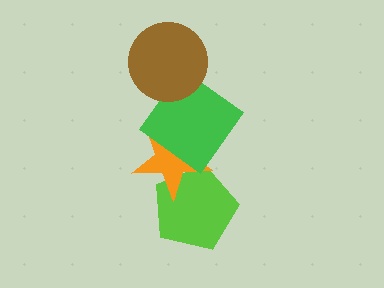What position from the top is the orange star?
The orange star is 3rd from the top.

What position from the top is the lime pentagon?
The lime pentagon is 4th from the top.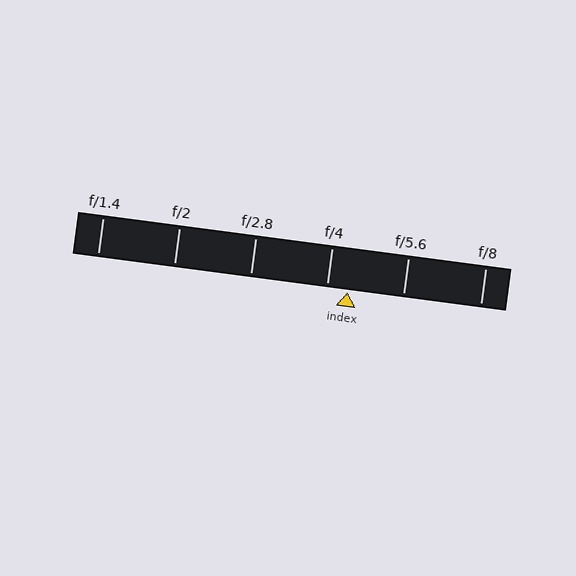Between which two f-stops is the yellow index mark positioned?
The index mark is between f/4 and f/5.6.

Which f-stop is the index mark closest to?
The index mark is closest to f/4.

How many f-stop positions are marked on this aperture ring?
There are 6 f-stop positions marked.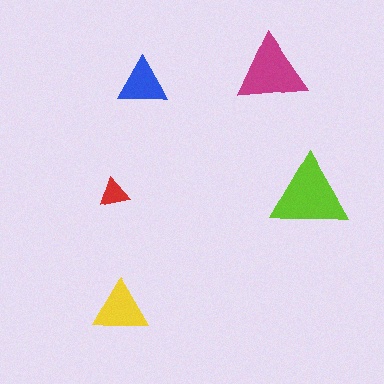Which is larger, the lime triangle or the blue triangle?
The lime one.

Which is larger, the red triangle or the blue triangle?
The blue one.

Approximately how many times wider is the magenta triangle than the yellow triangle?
About 1.5 times wider.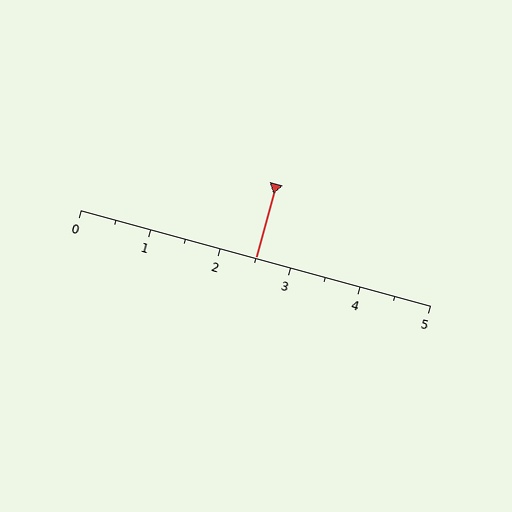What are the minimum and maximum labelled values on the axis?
The axis runs from 0 to 5.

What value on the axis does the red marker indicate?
The marker indicates approximately 2.5.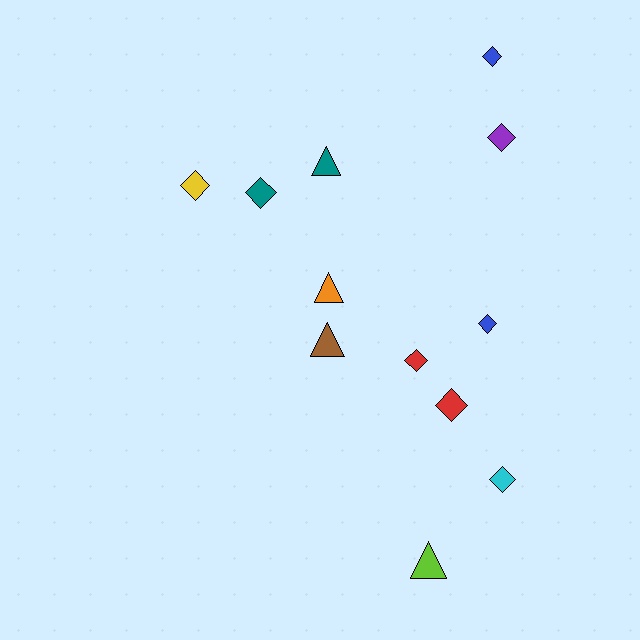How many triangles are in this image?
There are 4 triangles.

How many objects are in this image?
There are 12 objects.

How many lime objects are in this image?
There is 1 lime object.